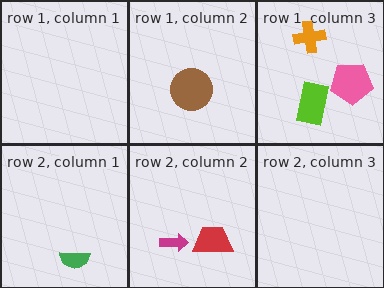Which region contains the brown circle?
The row 1, column 2 region.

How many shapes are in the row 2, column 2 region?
2.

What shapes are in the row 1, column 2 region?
The brown circle.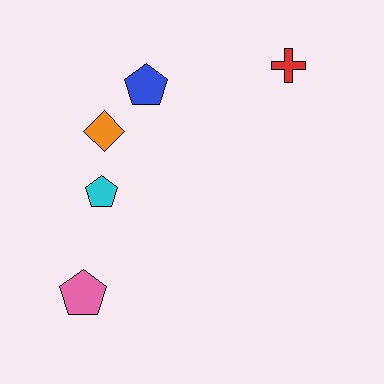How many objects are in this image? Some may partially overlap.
There are 5 objects.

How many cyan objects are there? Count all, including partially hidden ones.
There is 1 cyan object.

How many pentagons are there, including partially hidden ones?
There are 3 pentagons.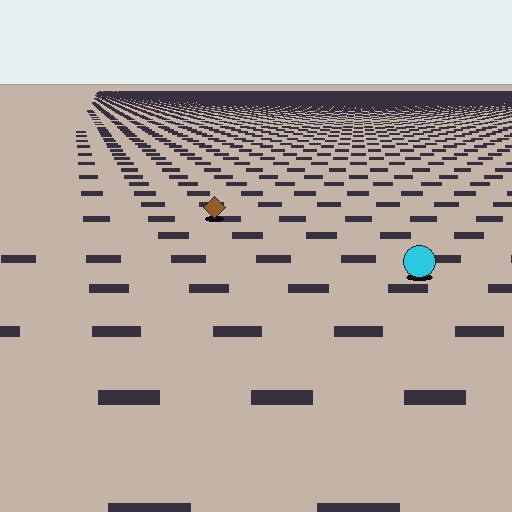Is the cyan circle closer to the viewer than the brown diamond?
Yes. The cyan circle is closer — you can tell from the texture gradient: the ground texture is coarser near it.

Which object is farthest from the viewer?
The brown diamond is farthest from the viewer. It appears smaller and the ground texture around it is denser.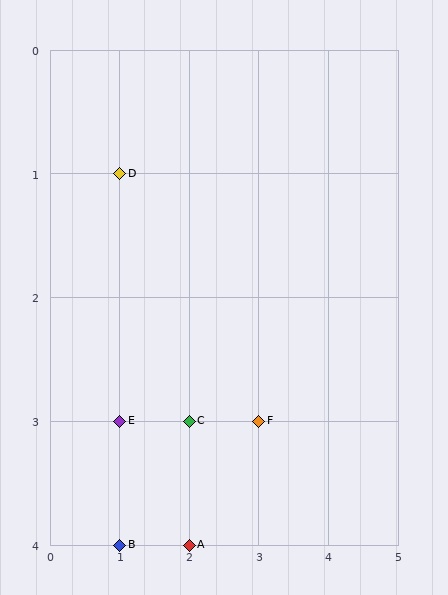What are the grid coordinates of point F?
Point F is at grid coordinates (3, 3).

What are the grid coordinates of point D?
Point D is at grid coordinates (1, 1).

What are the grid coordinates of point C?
Point C is at grid coordinates (2, 3).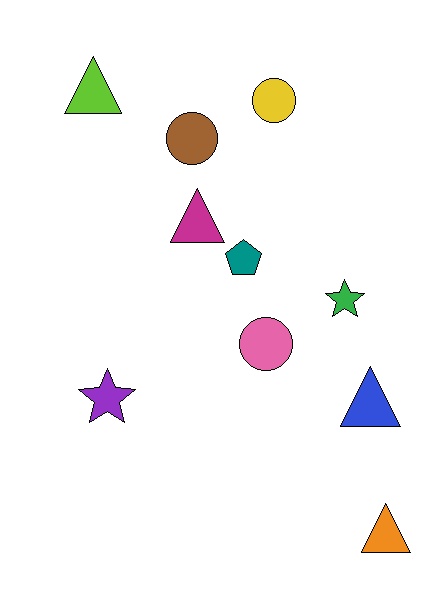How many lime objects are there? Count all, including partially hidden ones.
There is 1 lime object.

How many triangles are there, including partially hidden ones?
There are 4 triangles.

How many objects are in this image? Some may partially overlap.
There are 10 objects.